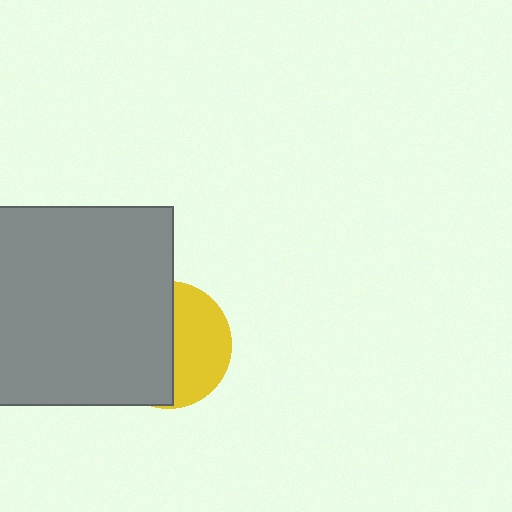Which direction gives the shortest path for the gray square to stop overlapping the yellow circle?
Moving left gives the shortest separation.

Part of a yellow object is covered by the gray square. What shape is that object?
It is a circle.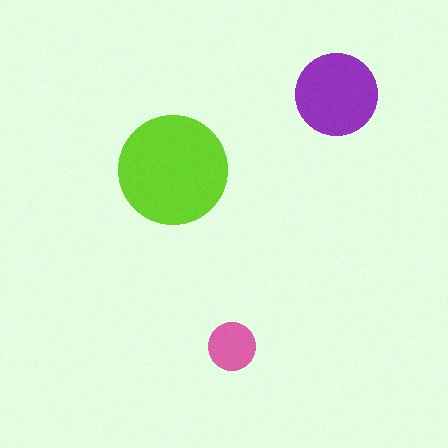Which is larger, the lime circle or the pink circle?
The lime one.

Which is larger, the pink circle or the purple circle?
The purple one.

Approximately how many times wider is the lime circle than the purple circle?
About 1.5 times wider.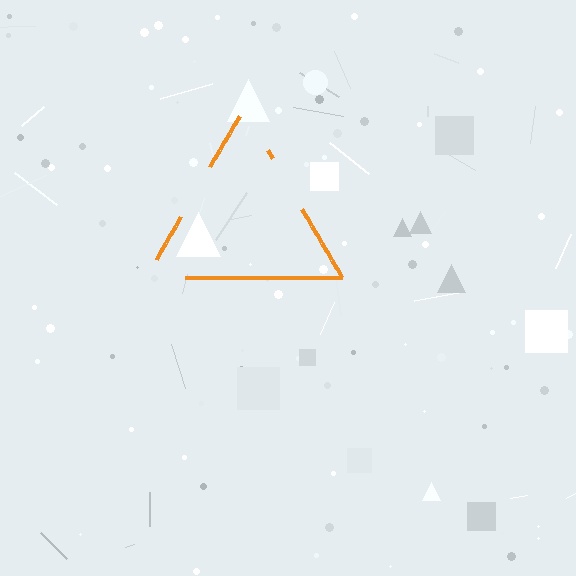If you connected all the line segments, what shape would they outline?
They would outline a triangle.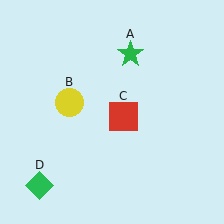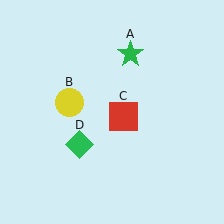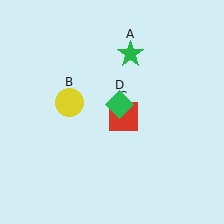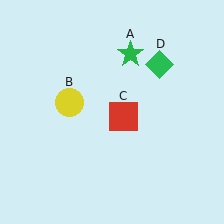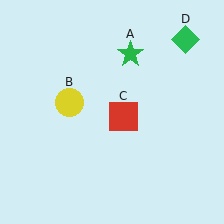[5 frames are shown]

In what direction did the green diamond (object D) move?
The green diamond (object D) moved up and to the right.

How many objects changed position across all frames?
1 object changed position: green diamond (object D).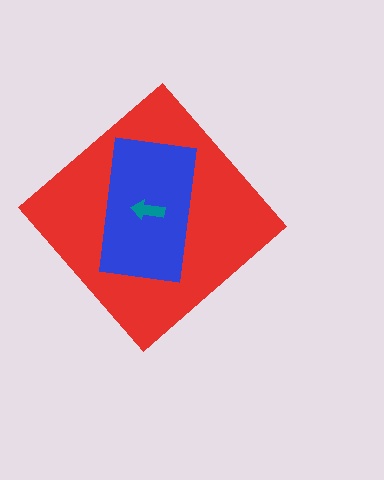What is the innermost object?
The teal arrow.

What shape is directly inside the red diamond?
The blue rectangle.